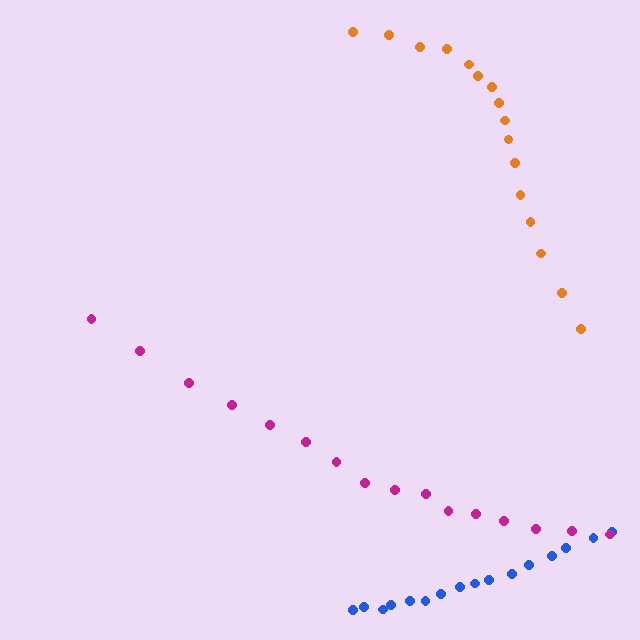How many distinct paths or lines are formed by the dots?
There are 3 distinct paths.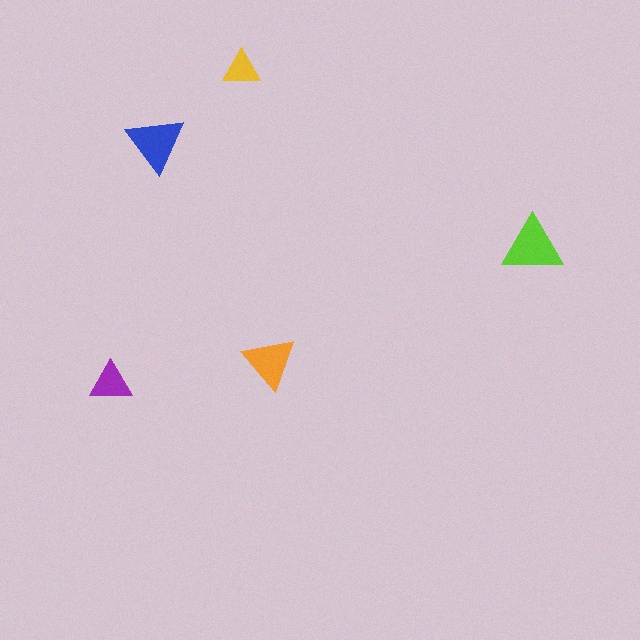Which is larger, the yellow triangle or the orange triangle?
The orange one.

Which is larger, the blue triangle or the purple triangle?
The blue one.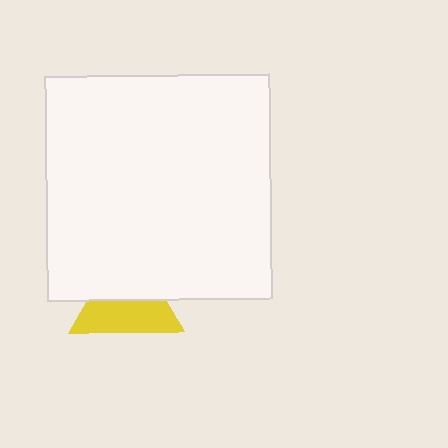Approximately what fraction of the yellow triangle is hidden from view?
Roughly 47% of the yellow triangle is hidden behind the white square.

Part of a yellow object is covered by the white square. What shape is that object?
It is a triangle.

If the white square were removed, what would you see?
You would see the complete yellow triangle.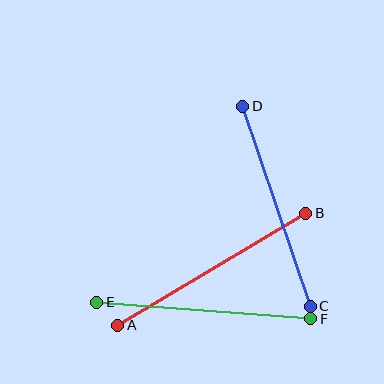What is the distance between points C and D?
The distance is approximately 211 pixels.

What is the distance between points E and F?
The distance is approximately 214 pixels.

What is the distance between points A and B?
The distance is approximately 219 pixels.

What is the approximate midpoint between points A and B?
The midpoint is at approximately (212, 269) pixels.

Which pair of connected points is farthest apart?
Points A and B are farthest apart.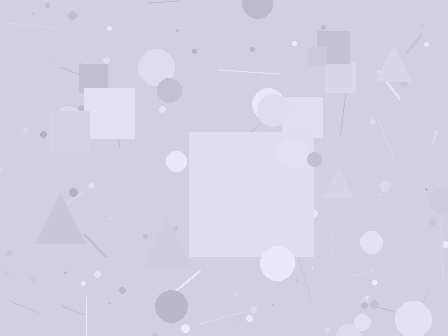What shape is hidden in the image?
A square is hidden in the image.